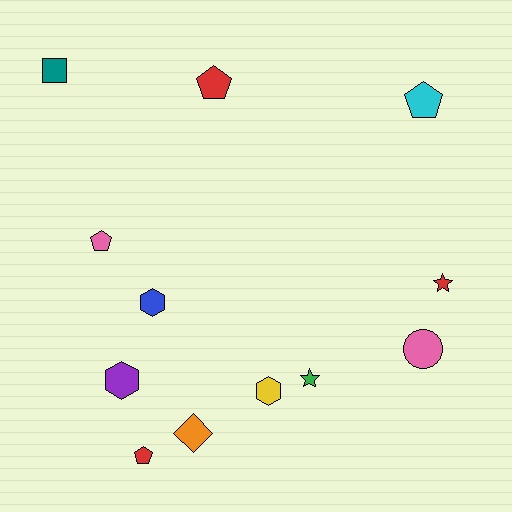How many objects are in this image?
There are 12 objects.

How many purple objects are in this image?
There is 1 purple object.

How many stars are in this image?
There are 2 stars.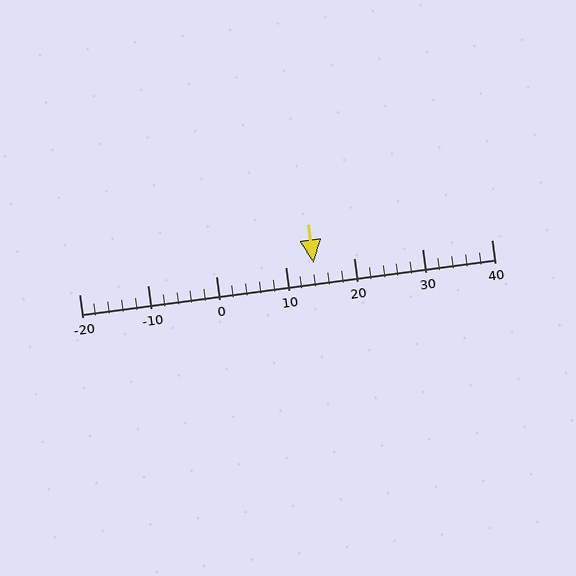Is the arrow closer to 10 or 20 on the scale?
The arrow is closer to 10.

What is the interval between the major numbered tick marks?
The major tick marks are spaced 10 units apart.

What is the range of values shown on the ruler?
The ruler shows values from -20 to 40.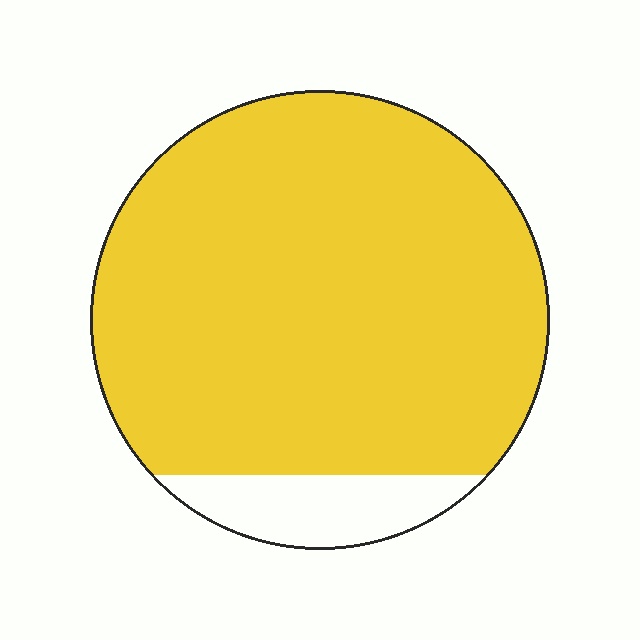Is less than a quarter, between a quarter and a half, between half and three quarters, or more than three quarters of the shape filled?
More than three quarters.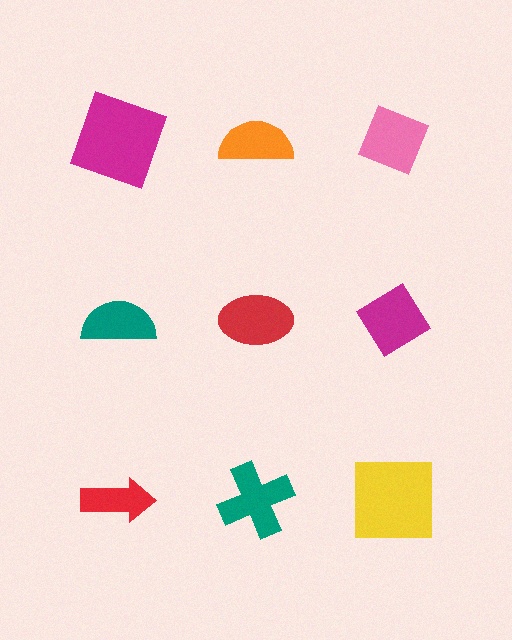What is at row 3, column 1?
A red arrow.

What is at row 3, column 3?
A yellow square.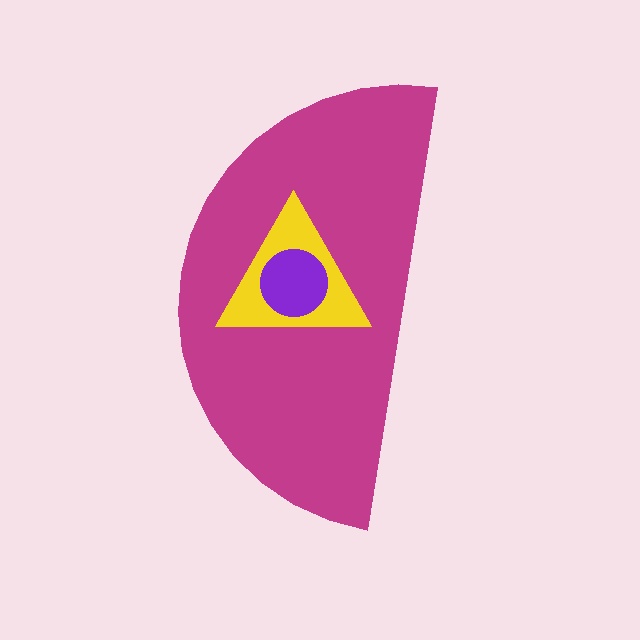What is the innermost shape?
The purple circle.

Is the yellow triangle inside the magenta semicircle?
Yes.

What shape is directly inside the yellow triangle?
The purple circle.